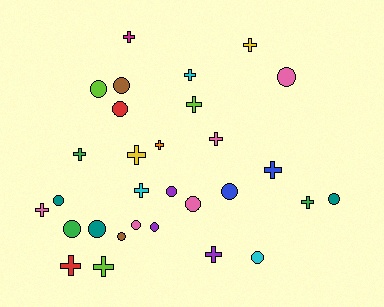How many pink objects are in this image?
There are 5 pink objects.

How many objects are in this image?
There are 30 objects.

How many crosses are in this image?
There are 15 crosses.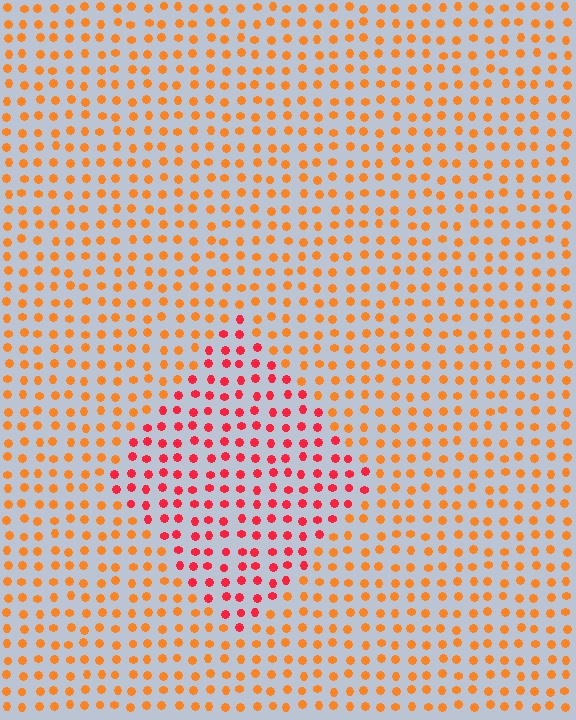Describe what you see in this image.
The image is filled with small orange elements in a uniform arrangement. A diamond-shaped region is visible where the elements are tinted to a slightly different hue, forming a subtle color boundary.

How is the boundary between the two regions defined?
The boundary is defined purely by a slight shift in hue (about 35 degrees). Spacing, size, and orientation are identical on both sides.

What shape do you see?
I see a diamond.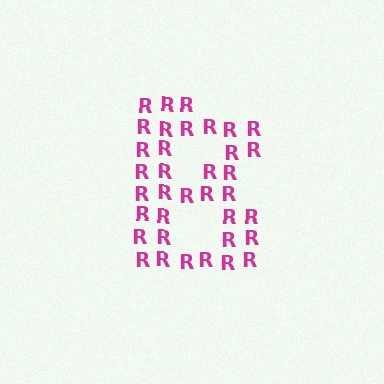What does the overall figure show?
The overall figure shows the letter B.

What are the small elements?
The small elements are letter R's.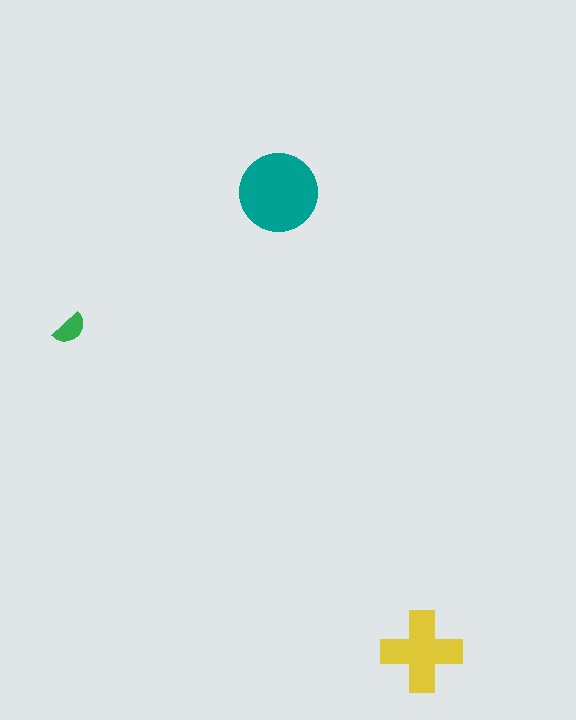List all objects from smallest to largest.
The green semicircle, the yellow cross, the teal circle.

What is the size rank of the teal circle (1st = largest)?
1st.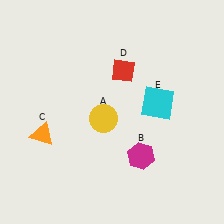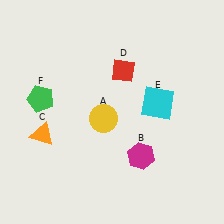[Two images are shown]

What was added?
A green pentagon (F) was added in Image 2.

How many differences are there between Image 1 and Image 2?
There is 1 difference between the two images.